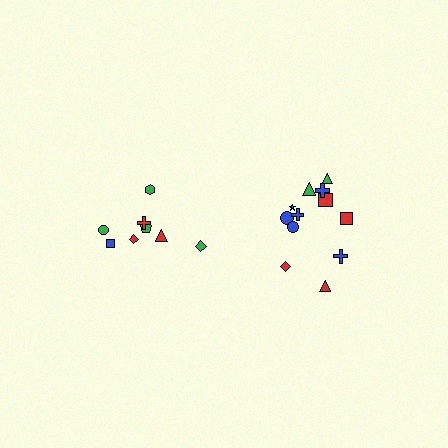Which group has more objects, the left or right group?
The right group.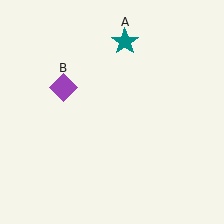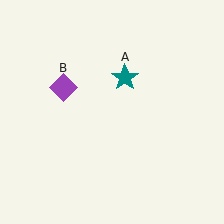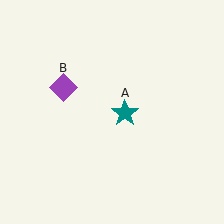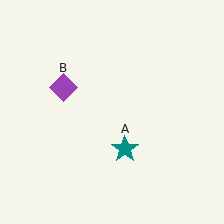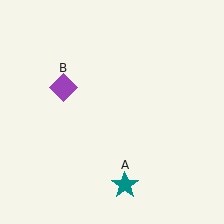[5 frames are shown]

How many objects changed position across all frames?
1 object changed position: teal star (object A).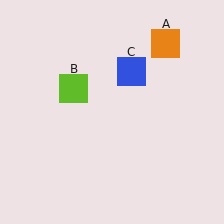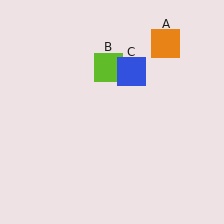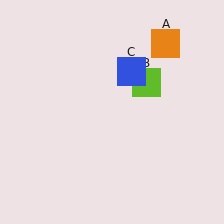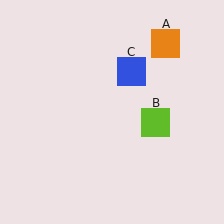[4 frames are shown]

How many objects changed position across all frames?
1 object changed position: lime square (object B).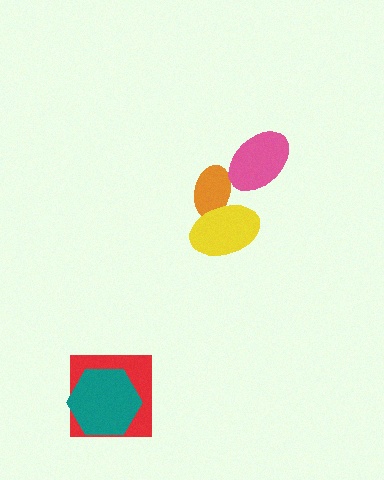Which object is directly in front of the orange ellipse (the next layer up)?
The yellow ellipse is directly in front of the orange ellipse.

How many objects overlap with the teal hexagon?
1 object overlaps with the teal hexagon.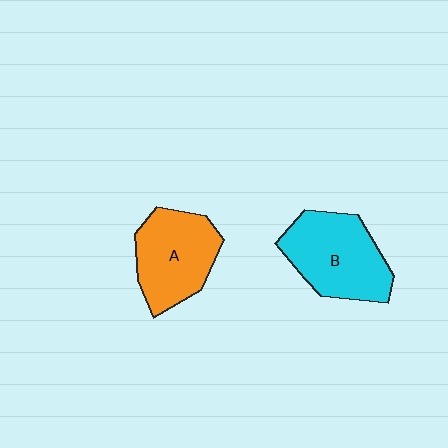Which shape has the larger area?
Shape B (cyan).